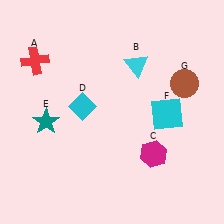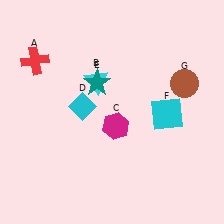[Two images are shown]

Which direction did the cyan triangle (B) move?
The cyan triangle (B) moved left.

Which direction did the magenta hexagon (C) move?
The magenta hexagon (C) moved left.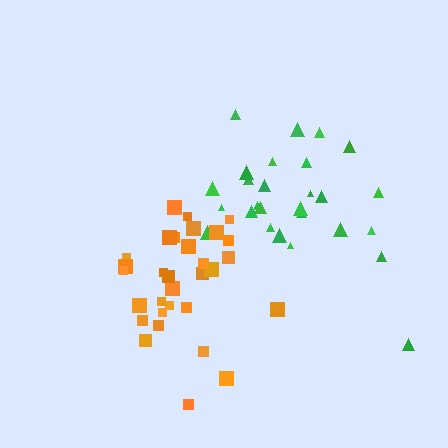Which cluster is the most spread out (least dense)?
Green.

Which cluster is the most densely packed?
Orange.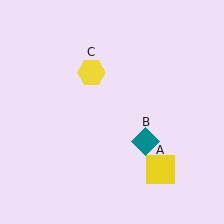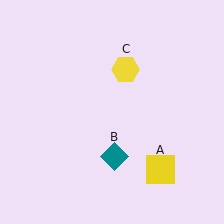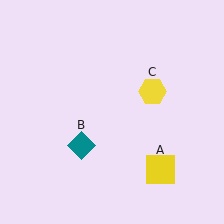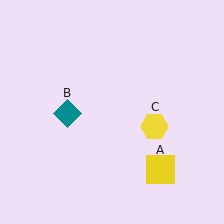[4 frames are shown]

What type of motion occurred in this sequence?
The teal diamond (object B), yellow hexagon (object C) rotated clockwise around the center of the scene.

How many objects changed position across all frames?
2 objects changed position: teal diamond (object B), yellow hexagon (object C).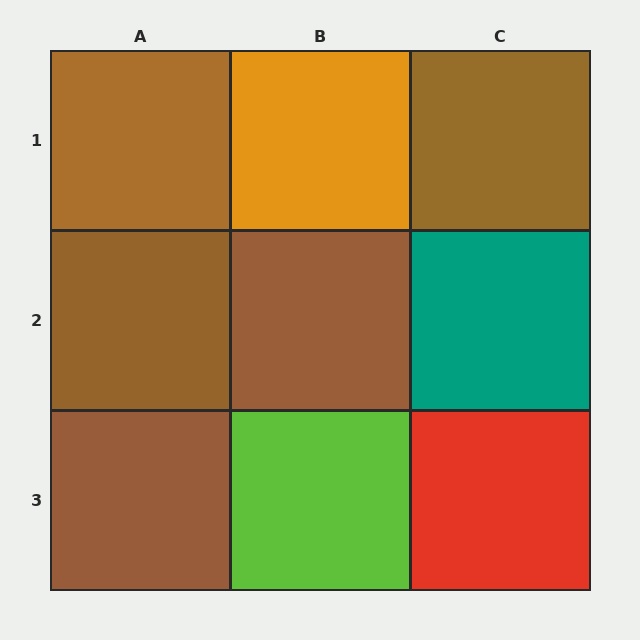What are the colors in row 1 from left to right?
Brown, orange, brown.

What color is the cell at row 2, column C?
Teal.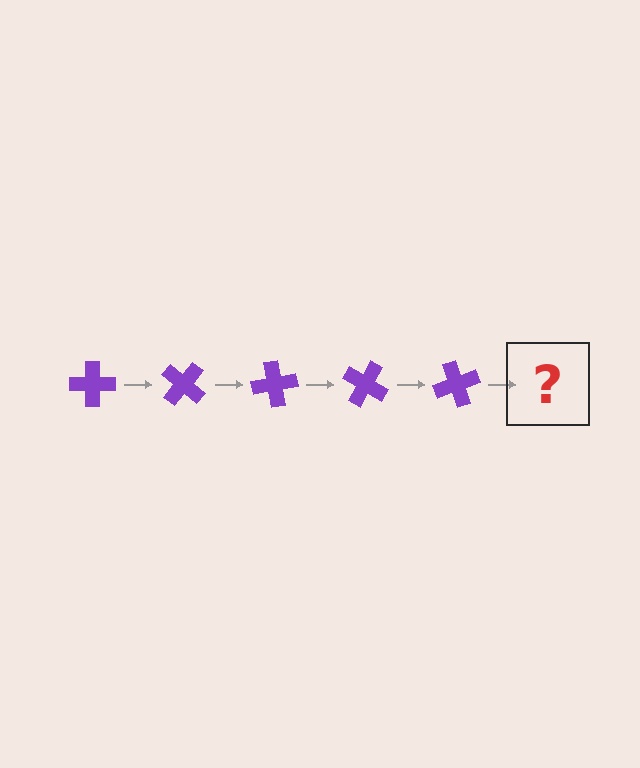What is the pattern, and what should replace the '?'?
The pattern is that the cross rotates 40 degrees each step. The '?' should be a purple cross rotated 200 degrees.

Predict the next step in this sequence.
The next step is a purple cross rotated 200 degrees.